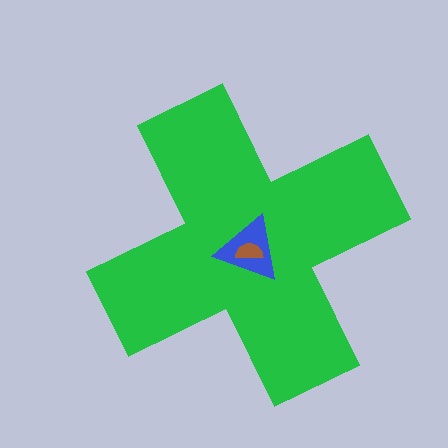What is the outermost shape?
The green cross.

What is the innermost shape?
The brown semicircle.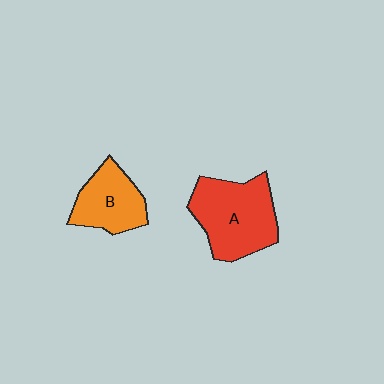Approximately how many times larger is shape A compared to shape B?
Approximately 1.5 times.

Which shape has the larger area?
Shape A (red).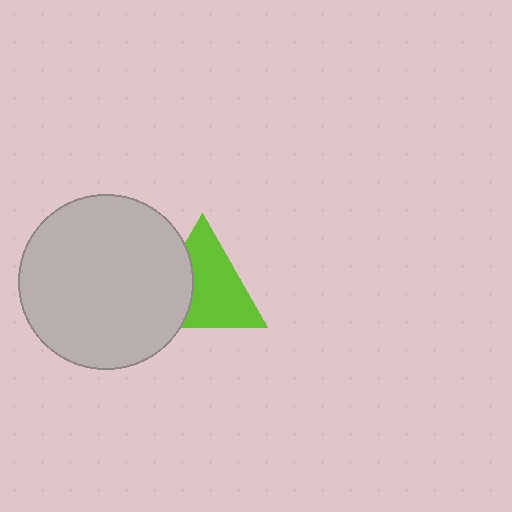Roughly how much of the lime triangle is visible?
Most of it is visible (roughly 67%).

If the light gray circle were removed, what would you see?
You would see the complete lime triangle.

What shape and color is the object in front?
The object in front is a light gray circle.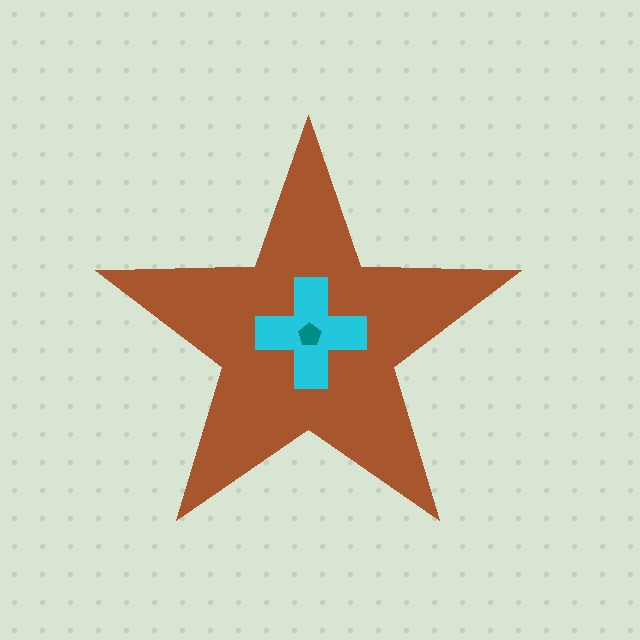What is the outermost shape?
The brown star.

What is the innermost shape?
The teal pentagon.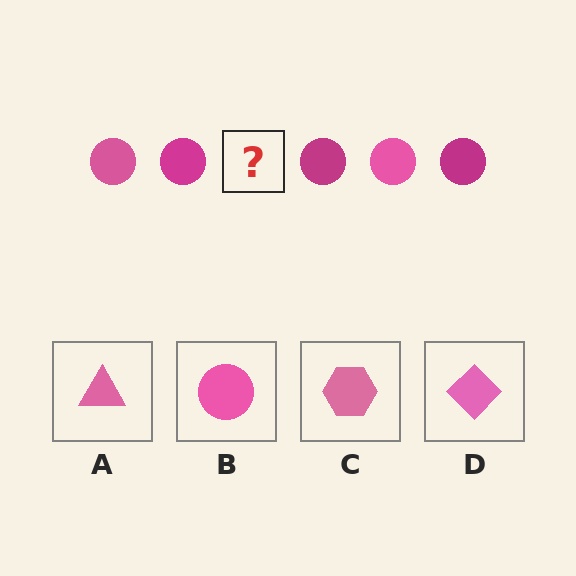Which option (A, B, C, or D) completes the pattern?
B.